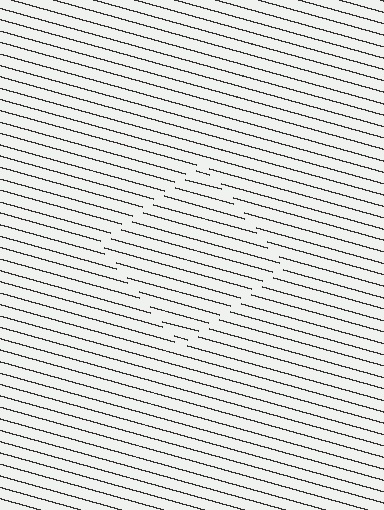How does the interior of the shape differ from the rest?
The interior of the shape contains the same grating, shifted by half a period — the contour is defined by the phase discontinuity where line-ends from the inner and outer gratings abut.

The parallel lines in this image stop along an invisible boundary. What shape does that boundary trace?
An illusory square. The interior of the shape contains the same grating, shifted by half a period — the contour is defined by the phase discontinuity where line-ends from the inner and outer gratings abut.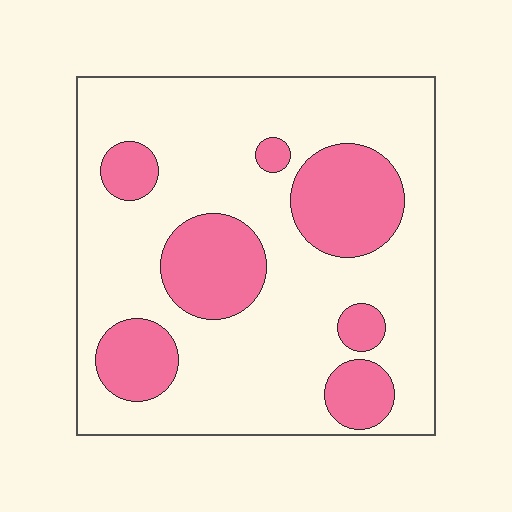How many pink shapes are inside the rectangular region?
7.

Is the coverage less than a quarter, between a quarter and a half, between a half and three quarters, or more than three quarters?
Between a quarter and a half.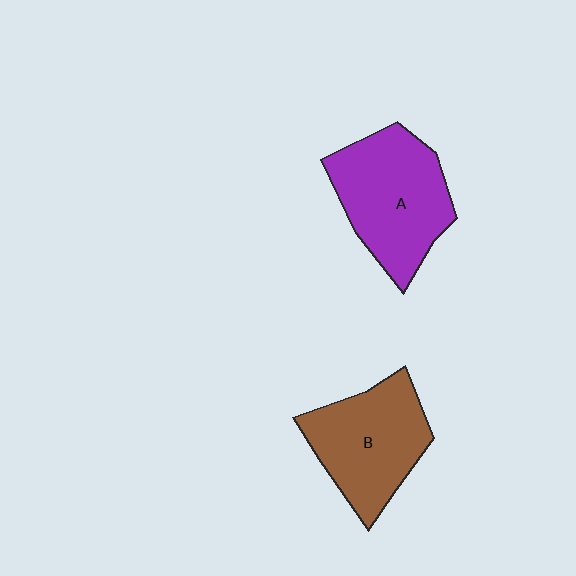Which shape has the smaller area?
Shape B (brown).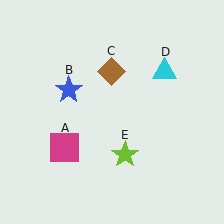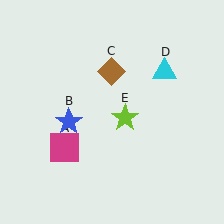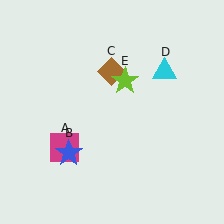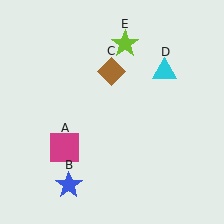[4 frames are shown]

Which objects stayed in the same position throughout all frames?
Magenta square (object A) and brown diamond (object C) and cyan triangle (object D) remained stationary.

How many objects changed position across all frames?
2 objects changed position: blue star (object B), lime star (object E).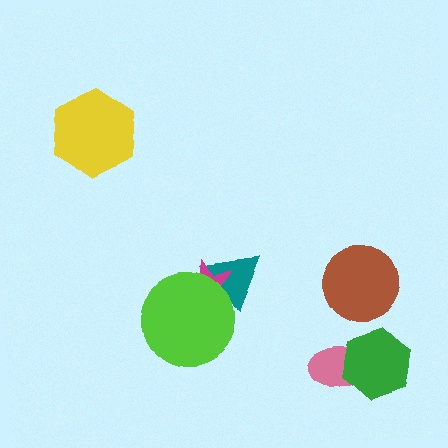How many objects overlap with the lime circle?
2 objects overlap with the lime circle.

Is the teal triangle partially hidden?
Yes, it is partially covered by another shape.